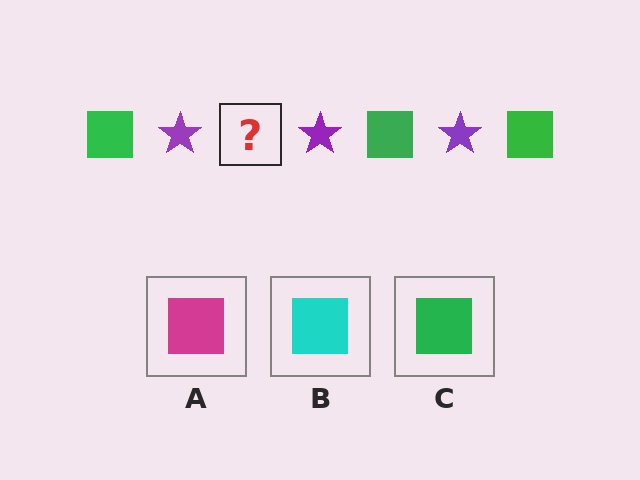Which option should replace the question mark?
Option C.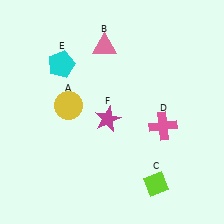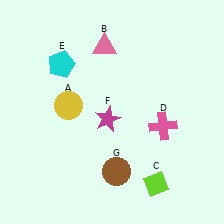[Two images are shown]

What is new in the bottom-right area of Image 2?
A brown circle (G) was added in the bottom-right area of Image 2.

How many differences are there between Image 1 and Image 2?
There is 1 difference between the two images.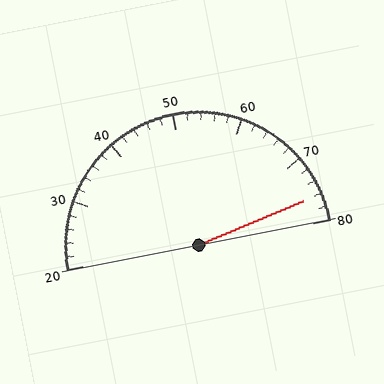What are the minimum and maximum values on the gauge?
The gauge ranges from 20 to 80.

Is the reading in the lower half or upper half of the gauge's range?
The reading is in the upper half of the range (20 to 80).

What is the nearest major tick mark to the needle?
The nearest major tick mark is 80.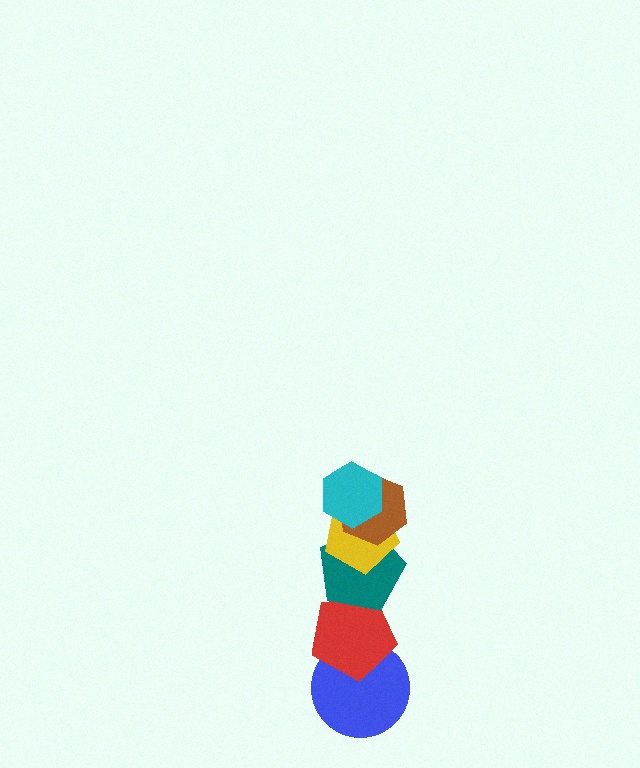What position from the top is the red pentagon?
The red pentagon is 5th from the top.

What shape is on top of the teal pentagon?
The yellow pentagon is on top of the teal pentagon.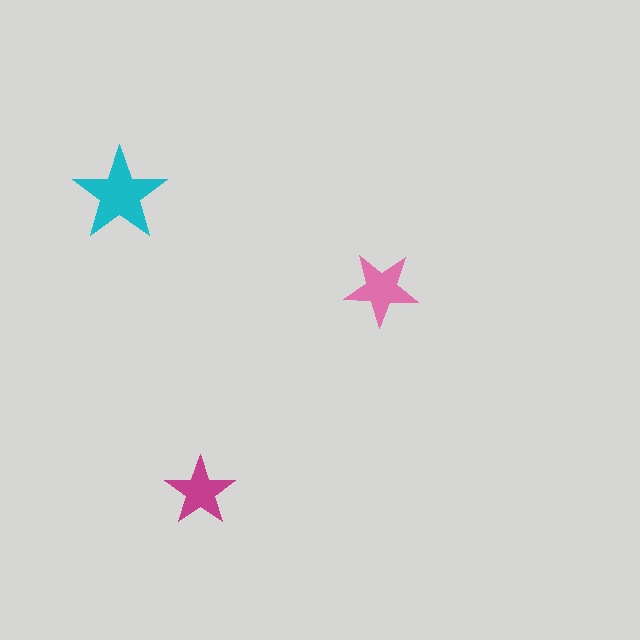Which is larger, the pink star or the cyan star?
The cyan one.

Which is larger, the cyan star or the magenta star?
The cyan one.